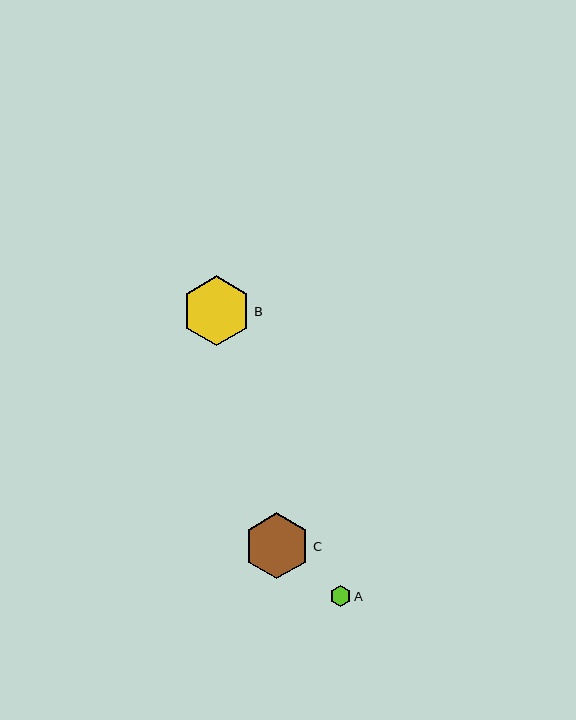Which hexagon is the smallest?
Hexagon A is the smallest with a size of approximately 21 pixels.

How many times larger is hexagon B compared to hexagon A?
Hexagon B is approximately 3.3 times the size of hexagon A.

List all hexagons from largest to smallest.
From largest to smallest: B, C, A.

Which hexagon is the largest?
Hexagon B is the largest with a size of approximately 70 pixels.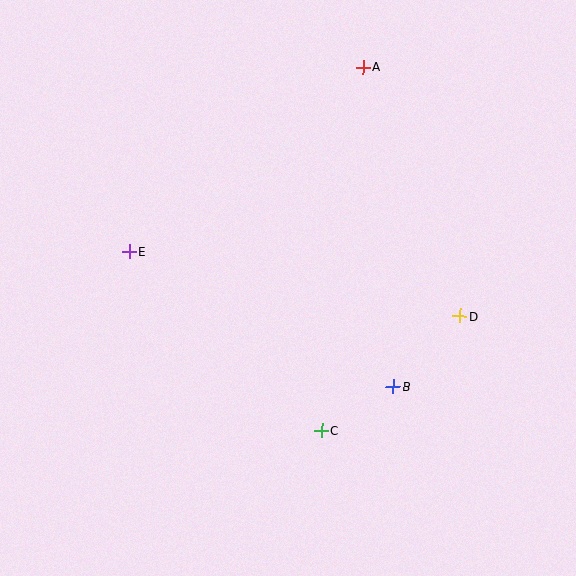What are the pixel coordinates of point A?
Point A is at (363, 67).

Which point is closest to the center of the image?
Point B at (393, 386) is closest to the center.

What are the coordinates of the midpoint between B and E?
The midpoint between B and E is at (261, 319).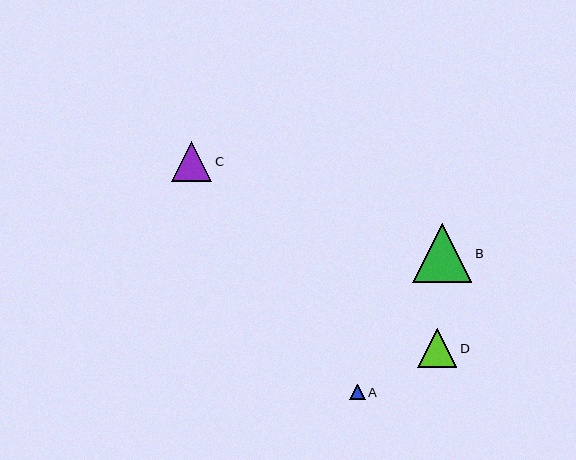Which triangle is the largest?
Triangle B is the largest with a size of approximately 59 pixels.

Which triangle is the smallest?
Triangle A is the smallest with a size of approximately 15 pixels.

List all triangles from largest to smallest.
From largest to smallest: B, C, D, A.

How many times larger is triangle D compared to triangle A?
Triangle D is approximately 2.6 times the size of triangle A.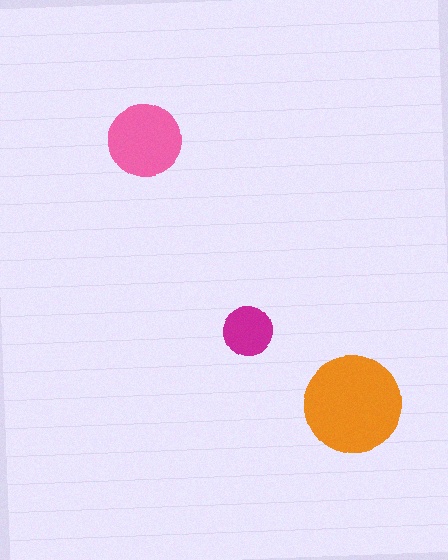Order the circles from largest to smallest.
the orange one, the pink one, the magenta one.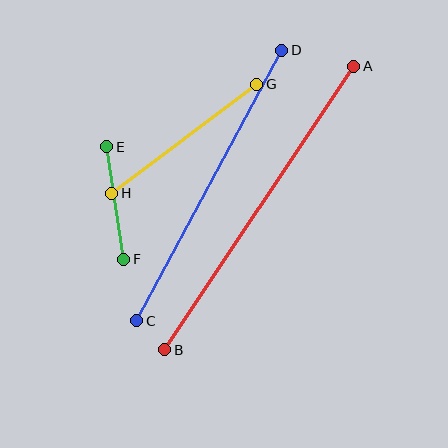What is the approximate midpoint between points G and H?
The midpoint is at approximately (184, 139) pixels.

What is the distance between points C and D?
The distance is approximately 307 pixels.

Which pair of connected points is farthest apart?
Points A and B are farthest apart.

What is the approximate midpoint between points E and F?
The midpoint is at approximately (115, 203) pixels.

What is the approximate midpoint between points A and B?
The midpoint is at approximately (259, 208) pixels.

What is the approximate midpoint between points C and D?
The midpoint is at approximately (209, 186) pixels.